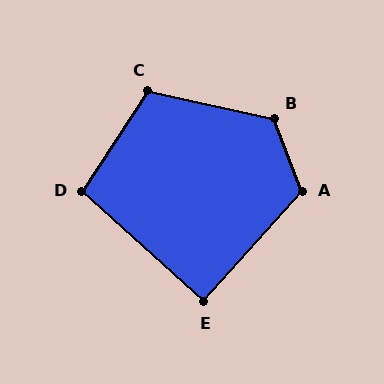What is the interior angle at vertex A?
Approximately 117 degrees (obtuse).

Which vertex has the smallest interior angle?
E, at approximately 90 degrees.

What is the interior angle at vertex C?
Approximately 111 degrees (obtuse).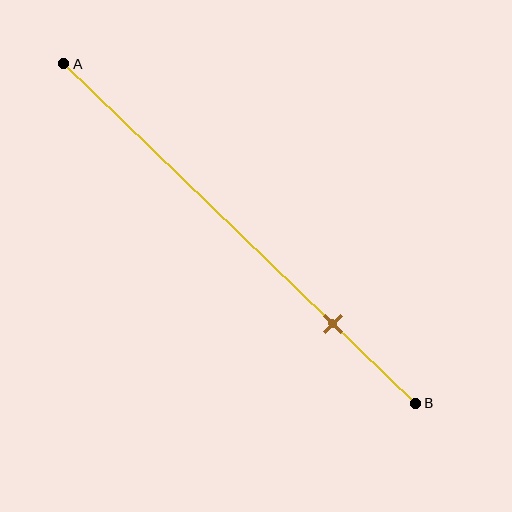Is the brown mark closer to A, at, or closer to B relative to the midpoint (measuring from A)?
The brown mark is closer to point B than the midpoint of segment AB.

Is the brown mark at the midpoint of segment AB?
No, the mark is at about 75% from A, not at the 50% midpoint.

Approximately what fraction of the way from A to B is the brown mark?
The brown mark is approximately 75% of the way from A to B.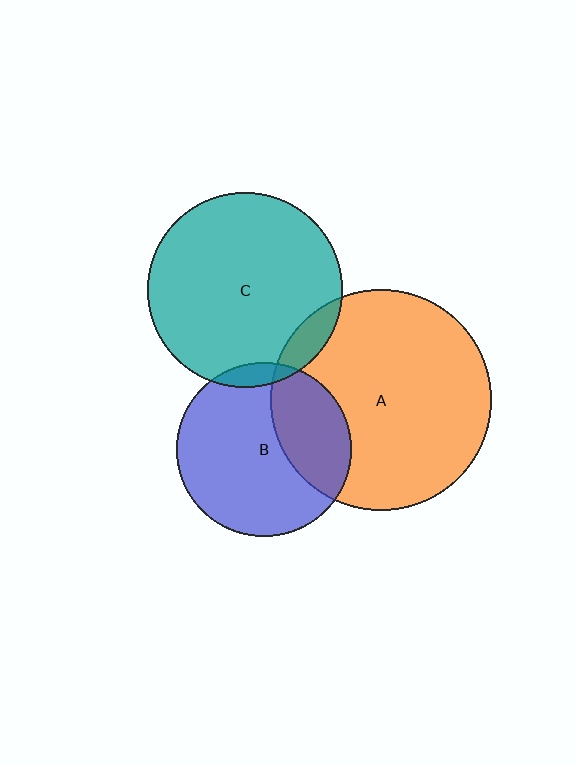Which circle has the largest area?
Circle A (orange).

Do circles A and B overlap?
Yes.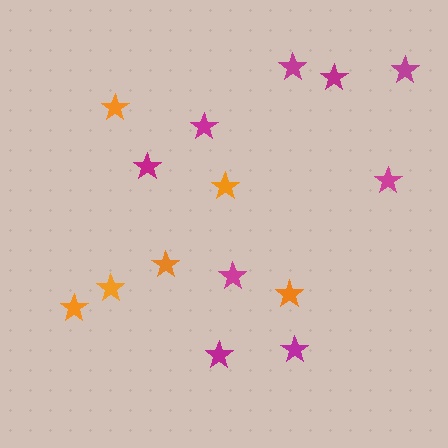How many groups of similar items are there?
There are 2 groups: one group of magenta stars (9) and one group of orange stars (6).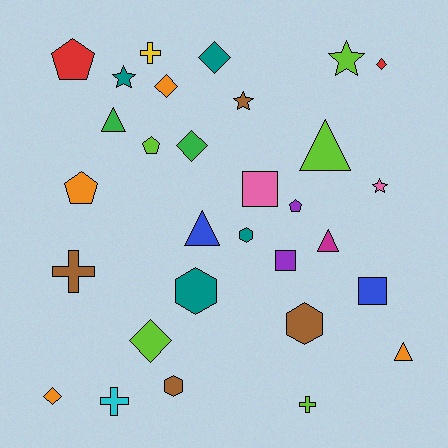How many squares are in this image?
There are 3 squares.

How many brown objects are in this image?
There are 4 brown objects.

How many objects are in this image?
There are 30 objects.